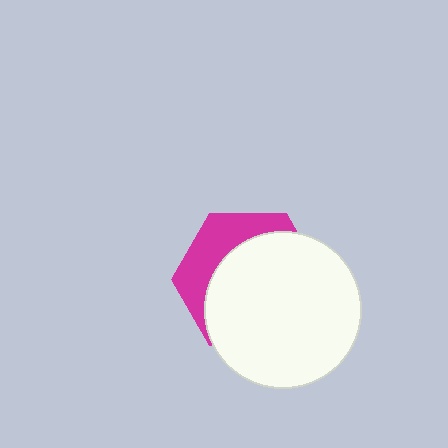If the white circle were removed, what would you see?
You would see the complete magenta hexagon.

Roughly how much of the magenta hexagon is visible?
A small part of it is visible (roughly 32%).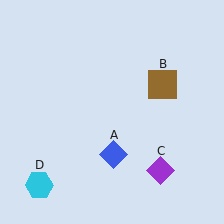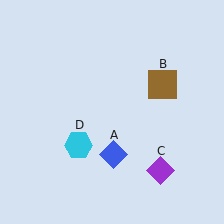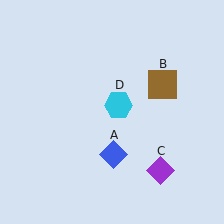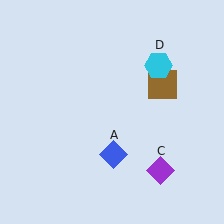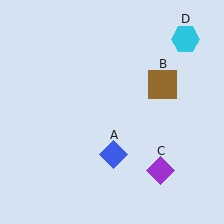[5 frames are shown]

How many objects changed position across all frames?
1 object changed position: cyan hexagon (object D).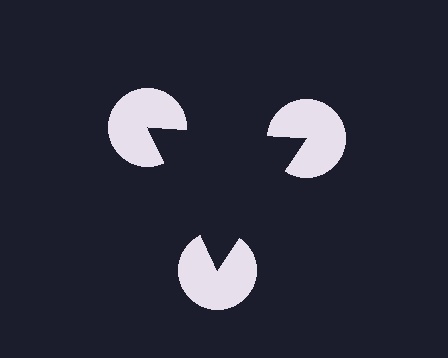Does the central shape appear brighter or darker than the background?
It typically appears slightly darker than the background, even though no actual brightness change is drawn.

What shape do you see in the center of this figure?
An illusory triangle — its edges are inferred from the aligned wedge cuts in the pac-man discs, not physically drawn.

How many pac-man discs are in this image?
There are 3 — one at each vertex of the illusory triangle.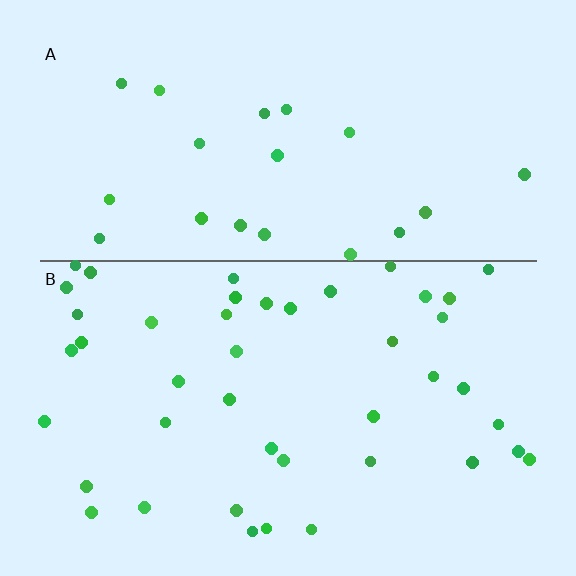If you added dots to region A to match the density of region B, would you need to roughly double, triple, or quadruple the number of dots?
Approximately double.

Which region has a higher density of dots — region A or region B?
B (the bottom).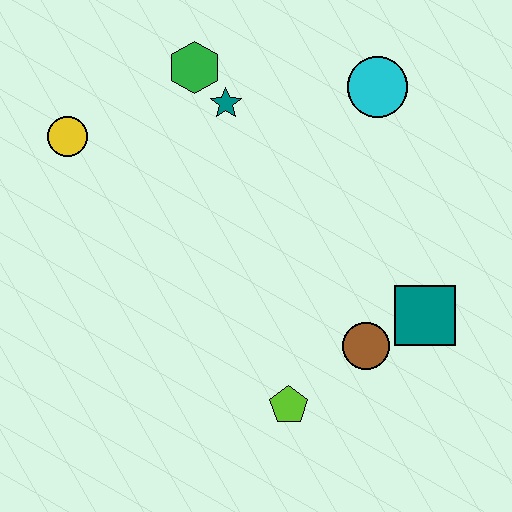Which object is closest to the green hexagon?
The teal star is closest to the green hexagon.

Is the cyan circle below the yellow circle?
No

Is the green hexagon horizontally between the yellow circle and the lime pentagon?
Yes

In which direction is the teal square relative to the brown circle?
The teal square is to the right of the brown circle.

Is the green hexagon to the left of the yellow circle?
No